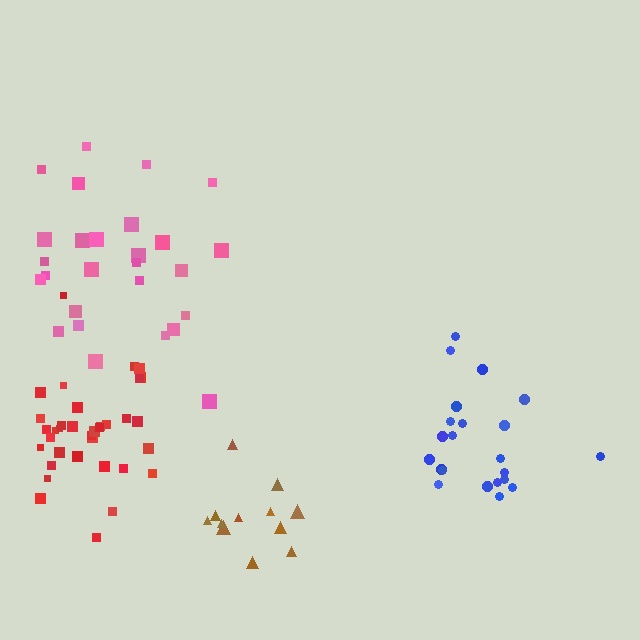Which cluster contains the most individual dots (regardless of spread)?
Red (35).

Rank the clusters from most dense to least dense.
red, brown, blue, pink.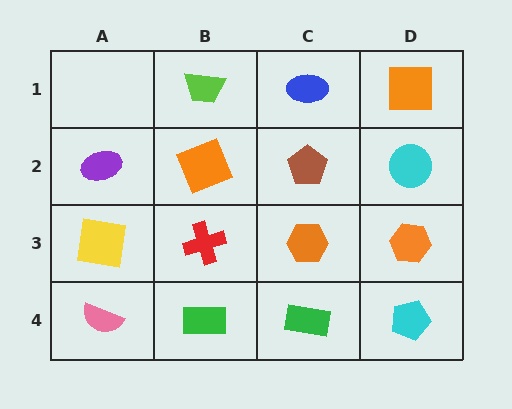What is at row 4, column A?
A pink semicircle.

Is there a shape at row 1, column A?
No, that cell is empty.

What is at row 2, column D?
A cyan circle.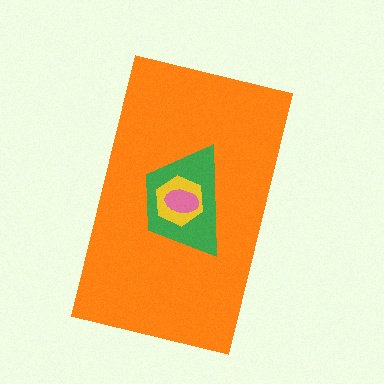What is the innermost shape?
The pink ellipse.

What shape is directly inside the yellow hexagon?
The pink ellipse.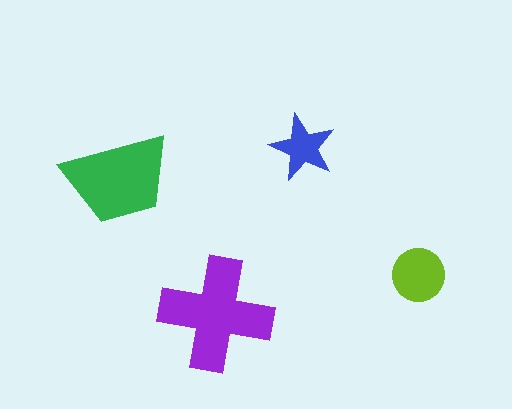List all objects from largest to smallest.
The purple cross, the green trapezoid, the lime circle, the blue star.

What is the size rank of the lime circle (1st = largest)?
3rd.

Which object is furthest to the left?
The green trapezoid is leftmost.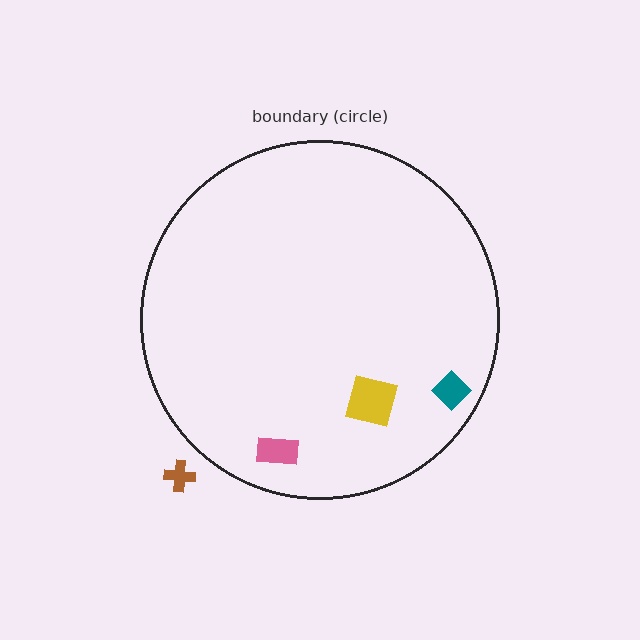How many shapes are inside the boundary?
3 inside, 1 outside.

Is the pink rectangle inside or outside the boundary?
Inside.